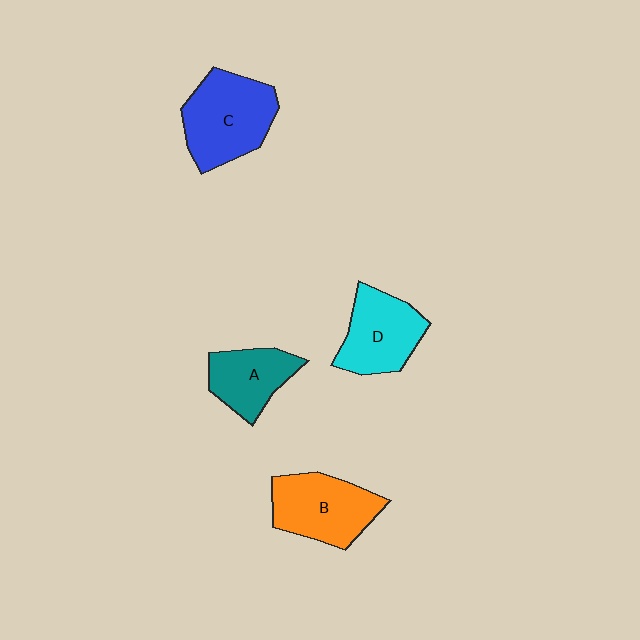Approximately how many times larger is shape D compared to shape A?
Approximately 1.2 times.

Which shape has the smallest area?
Shape A (teal).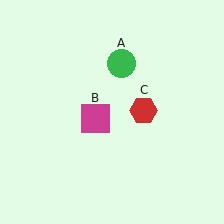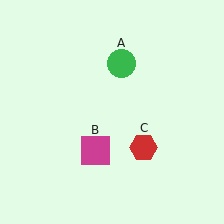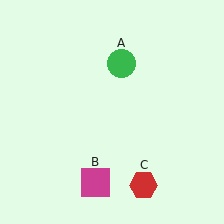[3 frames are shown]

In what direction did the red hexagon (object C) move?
The red hexagon (object C) moved down.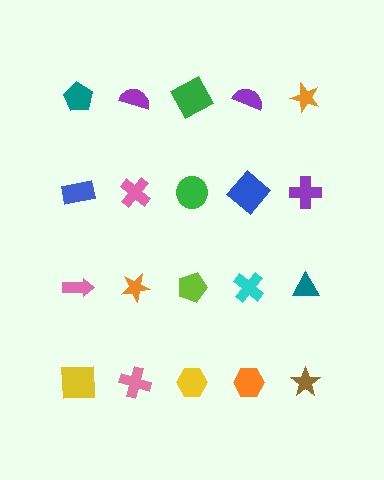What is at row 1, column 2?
A purple semicircle.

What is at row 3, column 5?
A teal triangle.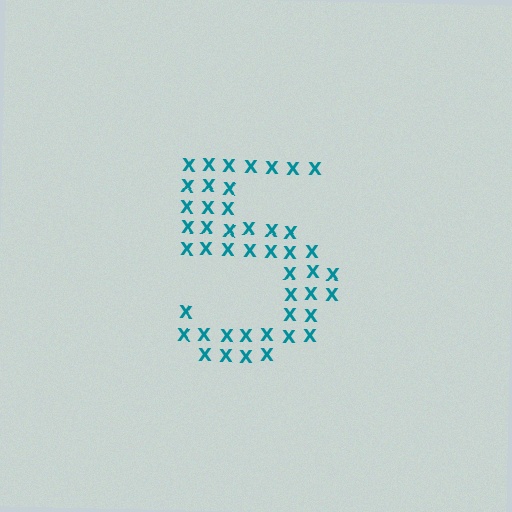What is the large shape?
The large shape is the digit 5.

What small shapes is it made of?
It is made of small letter X's.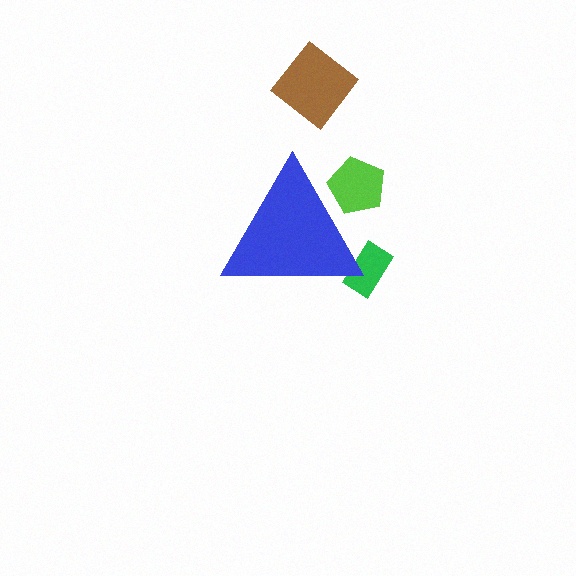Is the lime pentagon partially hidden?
Yes, the lime pentagon is partially hidden behind the blue triangle.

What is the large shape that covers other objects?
A blue triangle.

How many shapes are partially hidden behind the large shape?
2 shapes are partially hidden.